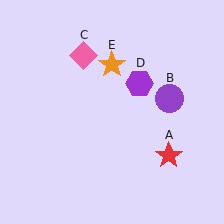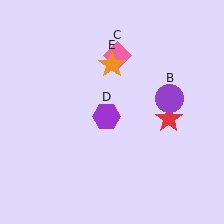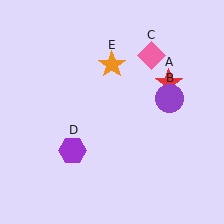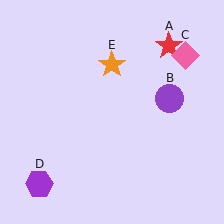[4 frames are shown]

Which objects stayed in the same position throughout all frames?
Purple circle (object B) and orange star (object E) remained stationary.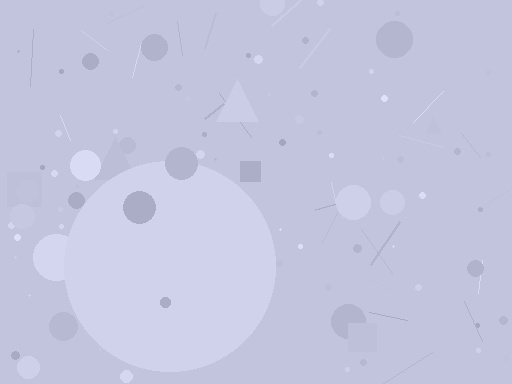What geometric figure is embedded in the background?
A circle is embedded in the background.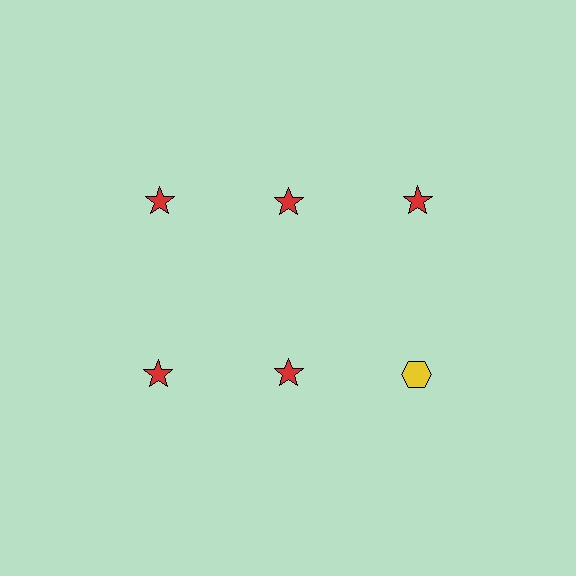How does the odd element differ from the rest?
It differs in both color (yellow instead of red) and shape (hexagon instead of star).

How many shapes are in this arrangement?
There are 6 shapes arranged in a grid pattern.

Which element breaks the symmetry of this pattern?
The yellow hexagon in the second row, center column breaks the symmetry. All other shapes are red stars.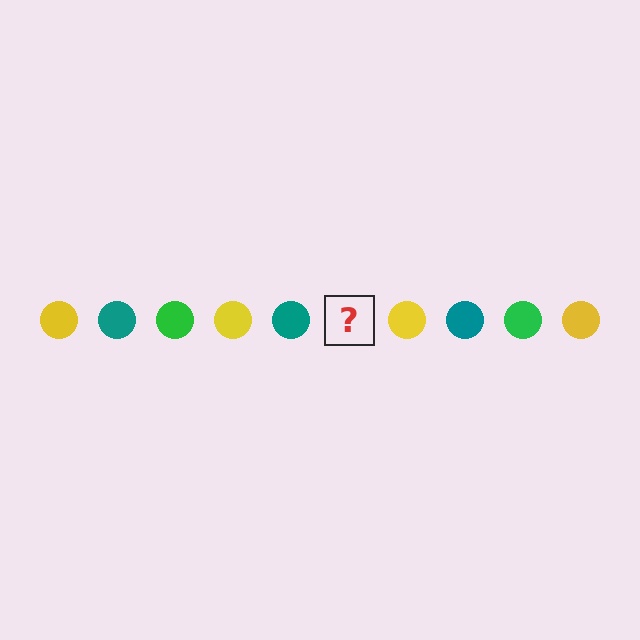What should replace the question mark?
The question mark should be replaced with a green circle.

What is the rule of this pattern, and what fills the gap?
The rule is that the pattern cycles through yellow, teal, green circles. The gap should be filled with a green circle.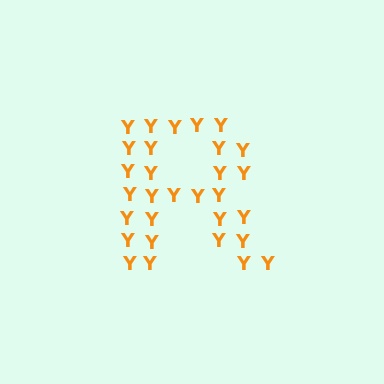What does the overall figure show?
The overall figure shows the letter R.